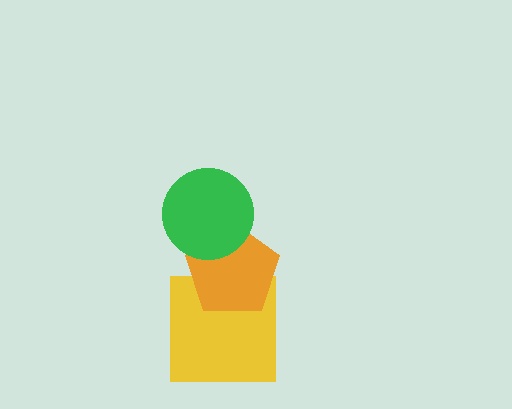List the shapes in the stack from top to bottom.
From top to bottom: the green circle, the orange pentagon, the yellow square.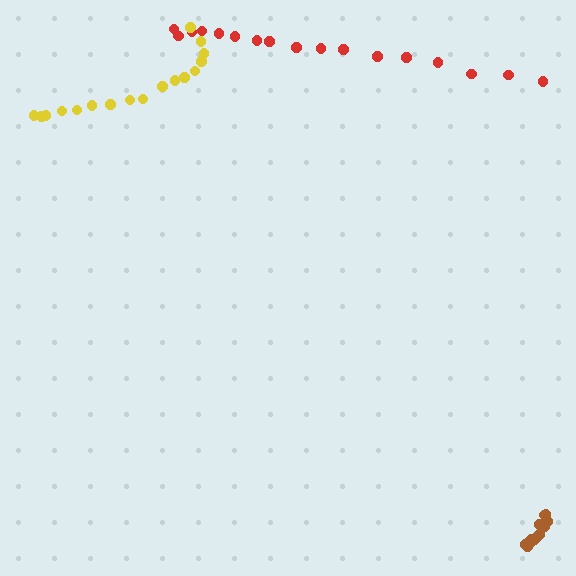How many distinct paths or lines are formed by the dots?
There are 3 distinct paths.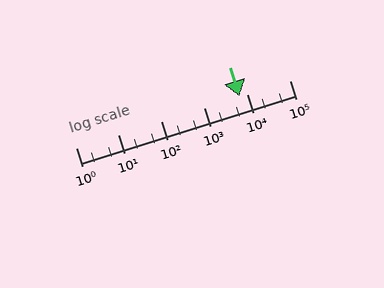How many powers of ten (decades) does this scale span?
The scale spans 5 decades, from 1 to 100000.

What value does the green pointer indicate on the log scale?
The pointer indicates approximately 6700.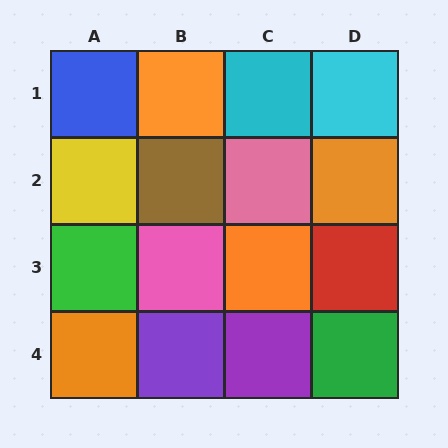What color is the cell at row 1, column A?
Blue.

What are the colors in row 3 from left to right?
Green, pink, orange, red.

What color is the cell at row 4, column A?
Orange.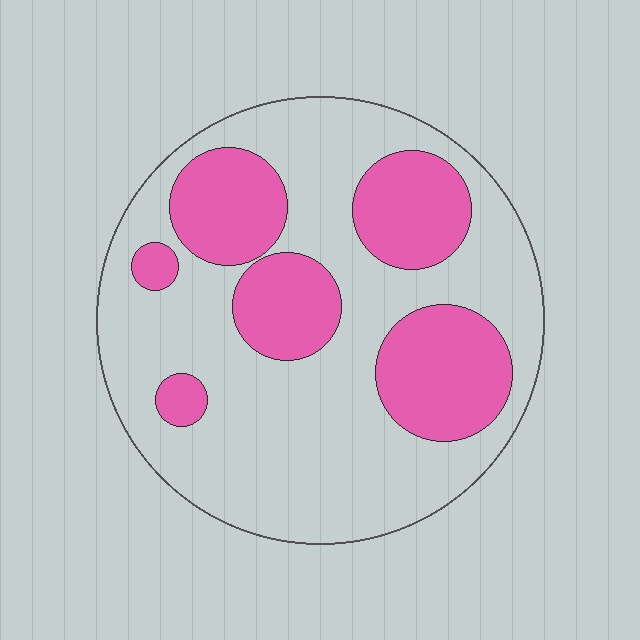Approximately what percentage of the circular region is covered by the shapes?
Approximately 30%.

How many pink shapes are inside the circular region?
6.